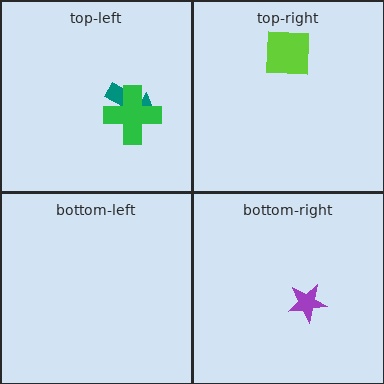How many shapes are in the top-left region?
2.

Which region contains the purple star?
The bottom-right region.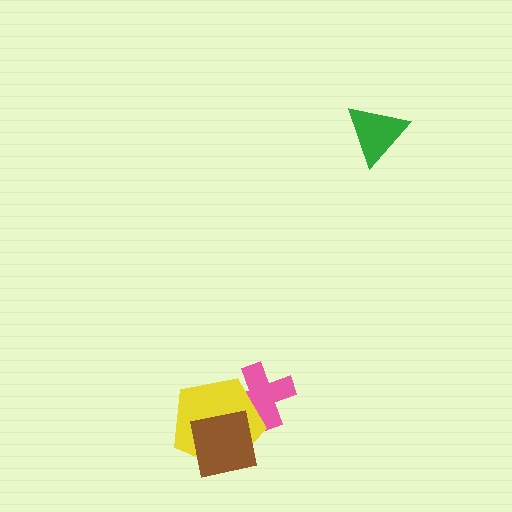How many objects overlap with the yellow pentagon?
2 objects overlap with the yellow pentagon.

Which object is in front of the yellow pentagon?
The brown square is in front of the yellow pentagon.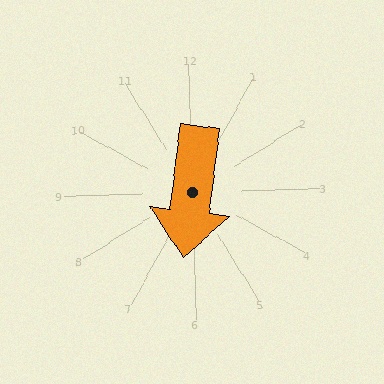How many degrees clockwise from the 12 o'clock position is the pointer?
Approximately 189 degrees.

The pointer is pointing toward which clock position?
Roughly 6 o'clock.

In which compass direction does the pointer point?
South.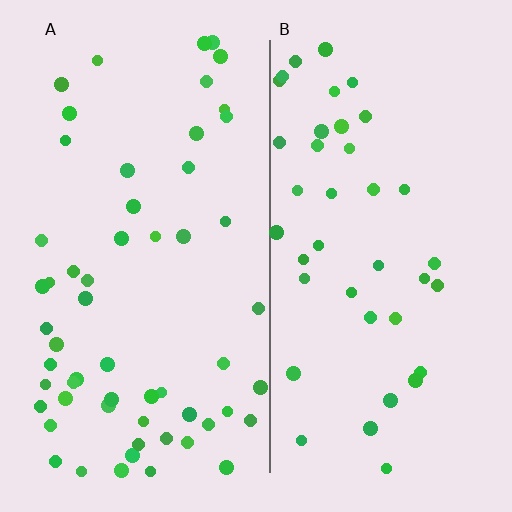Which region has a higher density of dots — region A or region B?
A (the left).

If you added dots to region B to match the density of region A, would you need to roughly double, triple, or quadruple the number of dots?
Approximately double.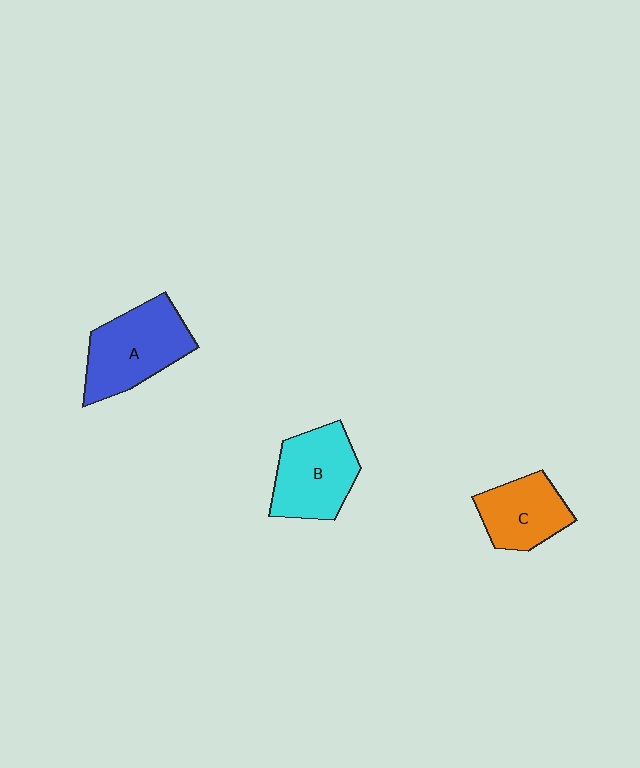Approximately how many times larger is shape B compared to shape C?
Approximately 1.2 times.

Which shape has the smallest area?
Shape C (orange).